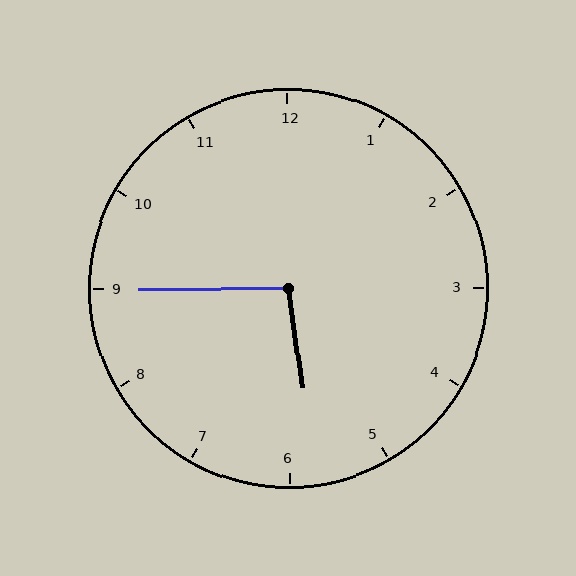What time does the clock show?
5:45.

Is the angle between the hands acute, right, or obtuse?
It is obtuse.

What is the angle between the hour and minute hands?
Approximately 98 degrees.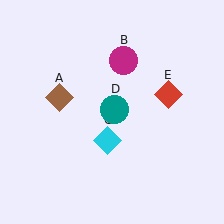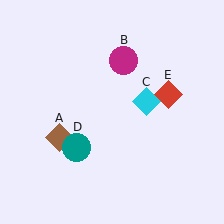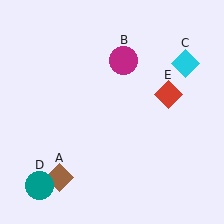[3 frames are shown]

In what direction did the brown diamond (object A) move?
The brown diamond (object A) moved down.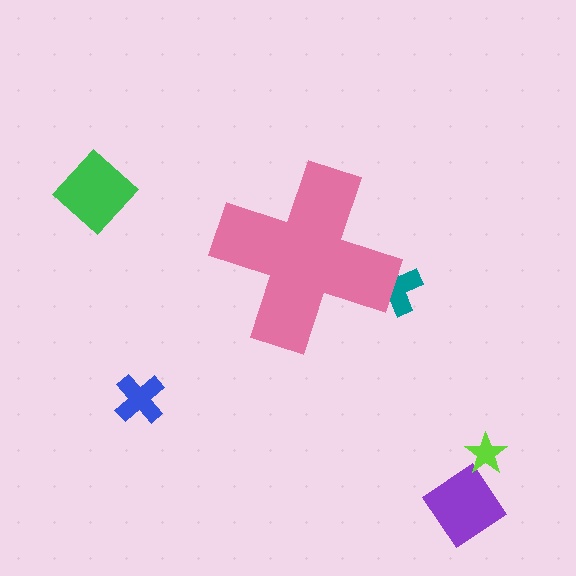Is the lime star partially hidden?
No, the lime star is fully visible.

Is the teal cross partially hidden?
Yes, the teal cross is partially hidden behind the pink cross.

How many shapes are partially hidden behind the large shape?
1 shape is partially hidden.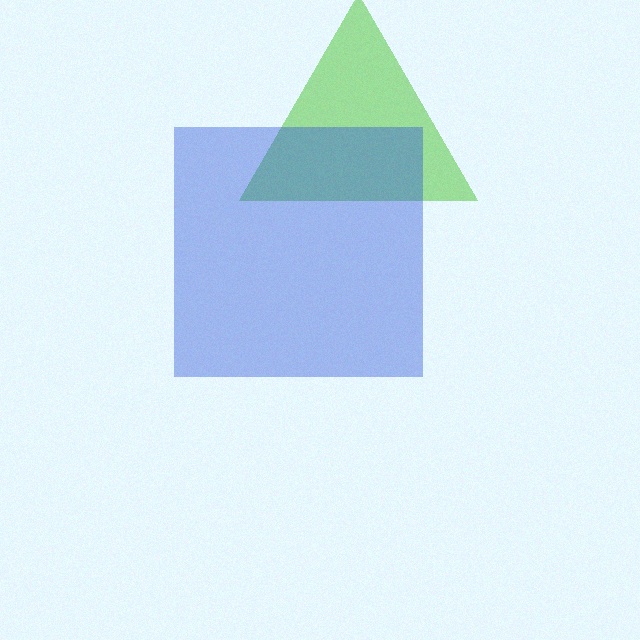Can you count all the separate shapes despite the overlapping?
Yes, there are 2 separate shapes.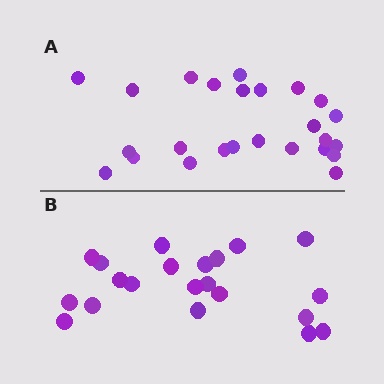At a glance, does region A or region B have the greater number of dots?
Region A (the top region) has more dots.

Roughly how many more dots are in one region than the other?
Region A has about 4 more dots than region B.